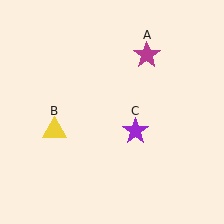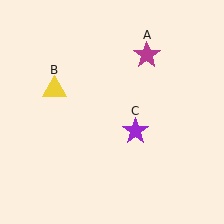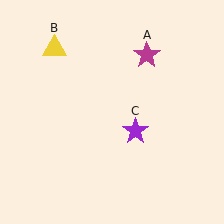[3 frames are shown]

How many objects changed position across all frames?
1 object changed position: yellow triangle (object B).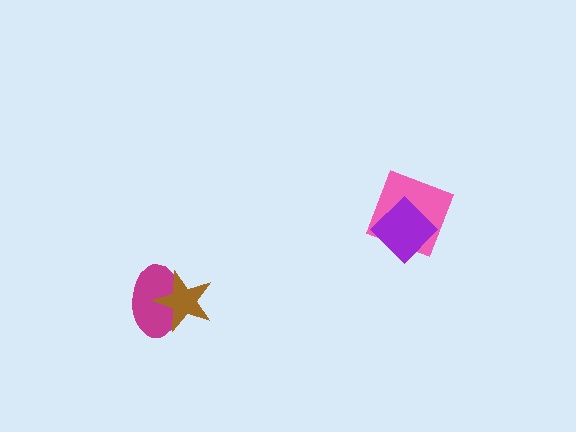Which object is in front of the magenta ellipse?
The brown star is in front of the magenta ellipse.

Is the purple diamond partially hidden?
No, no other shape covers it.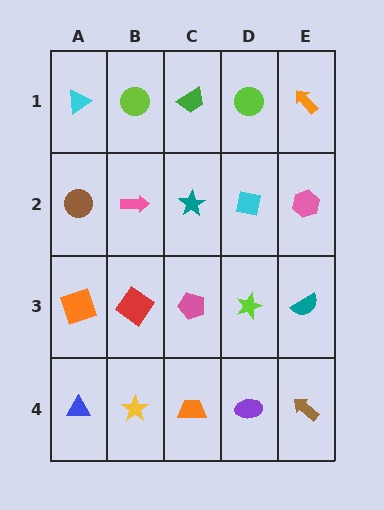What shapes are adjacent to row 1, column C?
A teal star (row 2, column C), a lime circle (row 1, column B), a lime circle (row 1, column D).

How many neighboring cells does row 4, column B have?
3.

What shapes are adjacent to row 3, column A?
A brown circle (row 2, column A), a blue triangle (row 4, column A), a red diamond (row 3, column B).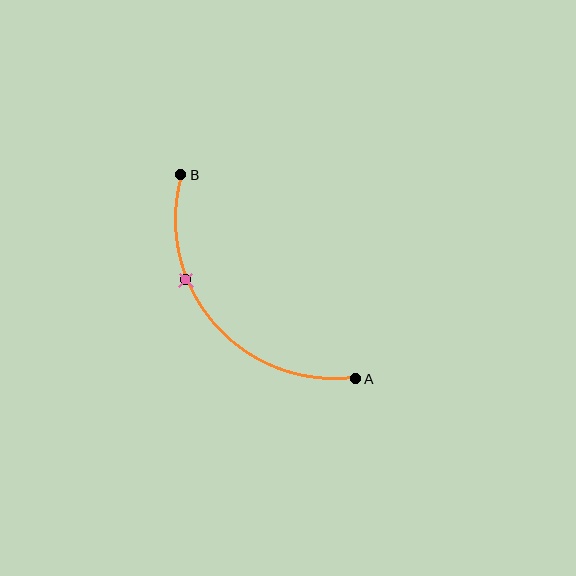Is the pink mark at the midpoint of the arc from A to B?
No. The pink mark lies on the arc but is closer to endpoint B. The arc midpoint would be at the point on the curve equidistant along the arc from both A and B.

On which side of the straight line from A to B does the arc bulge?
The arc bulges below and to the left of the straight line connecting A and B.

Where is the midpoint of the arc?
The arc midpoint is the point on the curve farthest from the straight line joining A and B. It sits below and to the left of that line.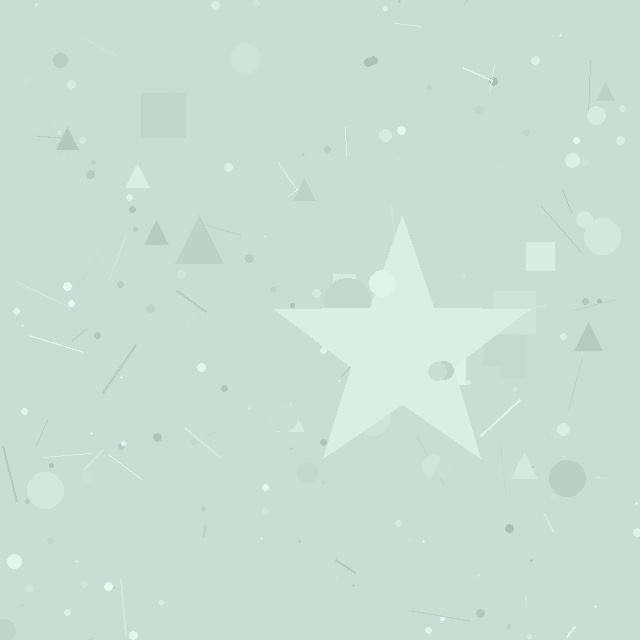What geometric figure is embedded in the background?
A star is embedded in the background.